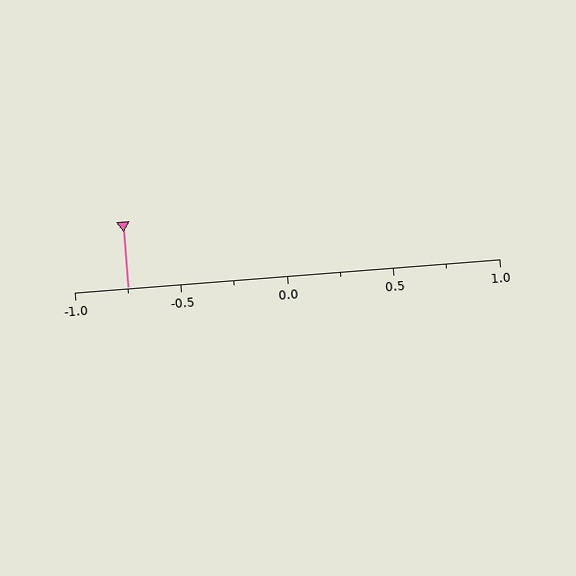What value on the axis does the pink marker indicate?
The marker indicates approximately -0.75.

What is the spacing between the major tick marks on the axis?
The major ticks are spaced 0.5 apart.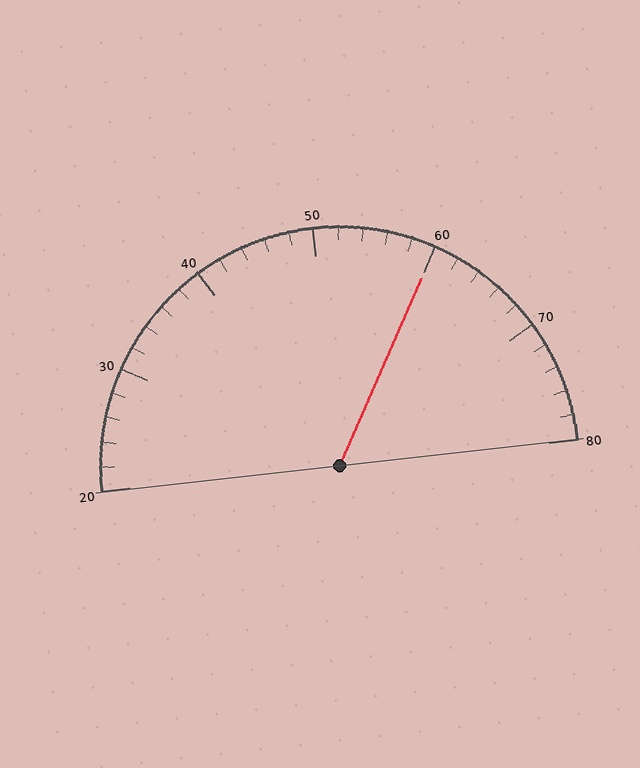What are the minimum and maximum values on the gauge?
The gauge ranges from 20 to 80.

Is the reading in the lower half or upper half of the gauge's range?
The reading is in the upper half of the range (20 to 80).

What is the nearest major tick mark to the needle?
The nearest major tick mark is 60.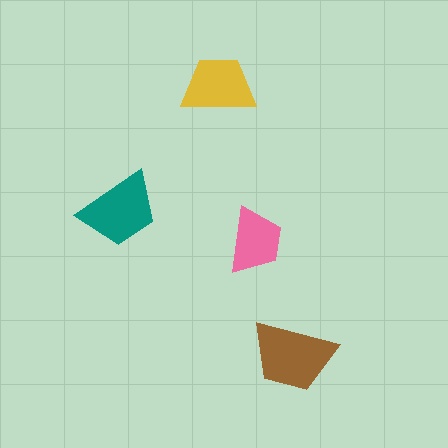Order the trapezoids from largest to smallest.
the brown one, the teal one, the yellow one, the pink one.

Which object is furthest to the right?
The brown trapezoid is rightmost.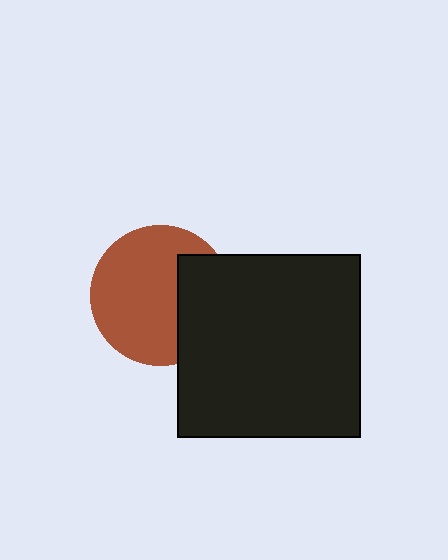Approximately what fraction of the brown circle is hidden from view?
Roughly 31% of the brown circle is hidden behind the black square.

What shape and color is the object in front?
The object in front is a black square.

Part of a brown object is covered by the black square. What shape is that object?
It is a circle.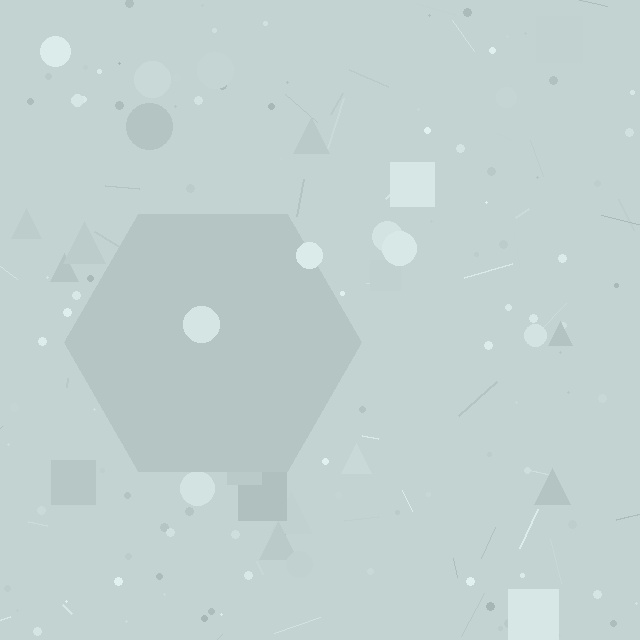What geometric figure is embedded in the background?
A hexagon is embedded in the background.